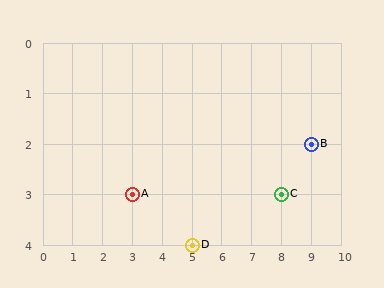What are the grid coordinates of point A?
Point A is at grid coordinates (3, 3).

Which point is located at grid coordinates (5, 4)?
Point D is at (5, 4).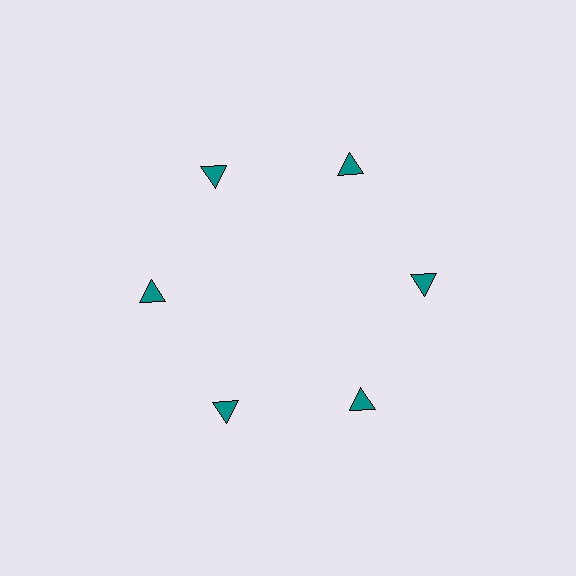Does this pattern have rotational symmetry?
Yes, this pattern has 6-fold rotational symmetry. It looks the same after rotating 60 degrees around the center.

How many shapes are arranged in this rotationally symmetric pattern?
There are 6 shapes, arranged in 6 groups of 1.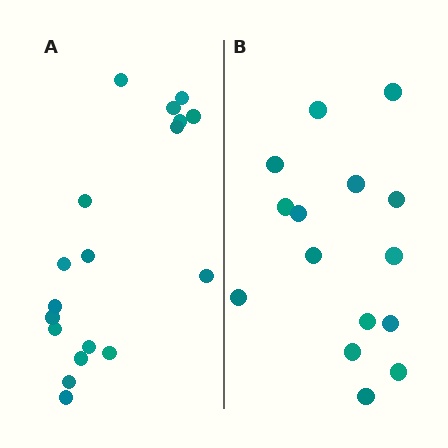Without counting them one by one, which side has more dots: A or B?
Region A (the left region) has more dots.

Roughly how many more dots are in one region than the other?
Region A has just a few more — roughly 2 or 3 more dots than region B.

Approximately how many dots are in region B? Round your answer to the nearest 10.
About 20 dots. (The exact count is 15, which rounds to 20.)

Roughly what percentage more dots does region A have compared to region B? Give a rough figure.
About 20% more.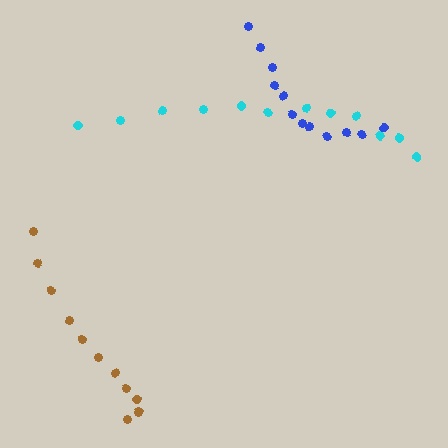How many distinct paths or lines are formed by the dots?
There are 3 distinct paths.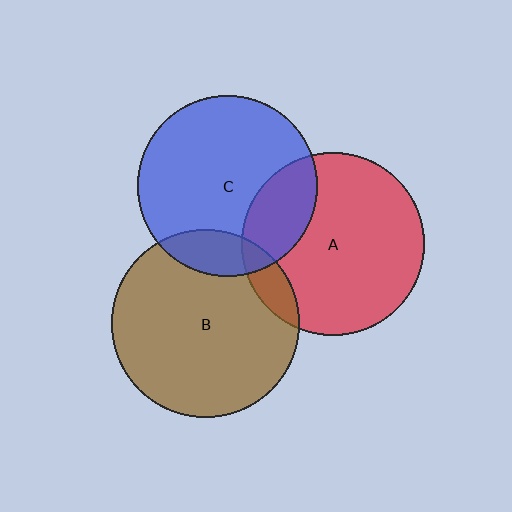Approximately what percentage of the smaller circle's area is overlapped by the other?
Approximately 10%.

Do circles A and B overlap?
Yes.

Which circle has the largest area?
Circle B (brown).